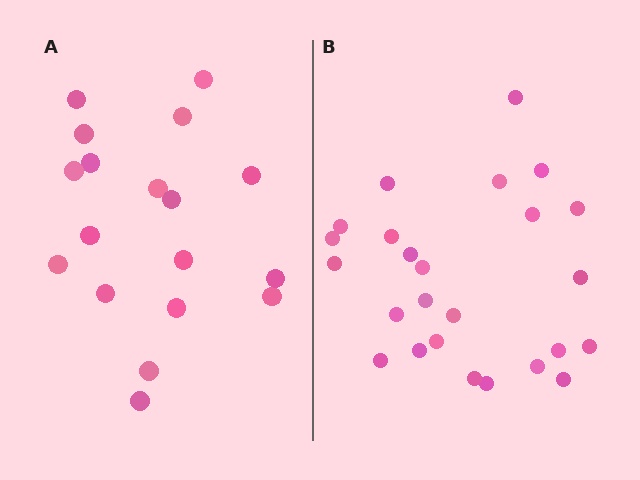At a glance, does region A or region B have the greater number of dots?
Region B (the right region) has more dots.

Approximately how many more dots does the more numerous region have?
Region B has roughly 8 or so more dots than region A.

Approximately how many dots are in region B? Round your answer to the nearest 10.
About 20 dots. (The exact count is 25, which rounds to 20.)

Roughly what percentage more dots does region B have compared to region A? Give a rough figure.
About 40% more.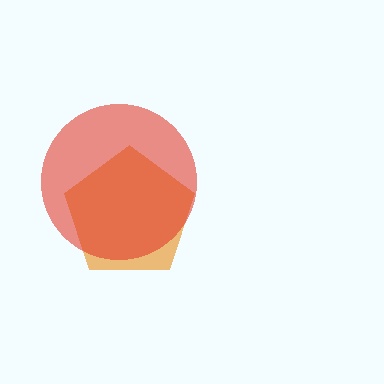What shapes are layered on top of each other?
The layered shapes are: an orange pentagon, a red circle.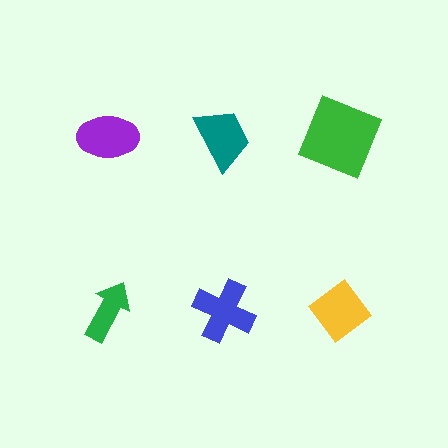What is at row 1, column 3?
A green square.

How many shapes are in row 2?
3 shapes.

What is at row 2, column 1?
A green arrow.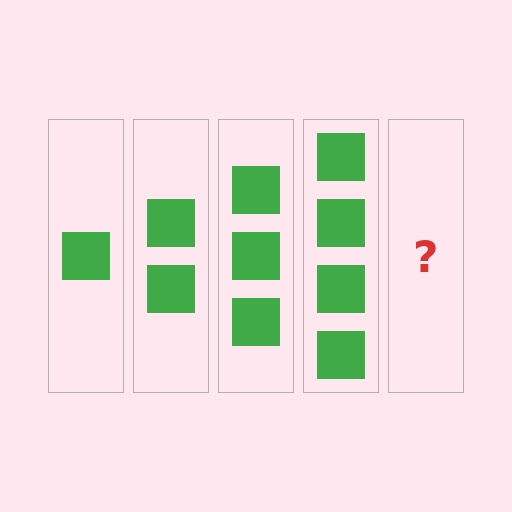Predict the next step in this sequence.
The next step is 5 squares.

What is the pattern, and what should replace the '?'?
The pattern is that each step adds one more square. The '?' should be 5 squares.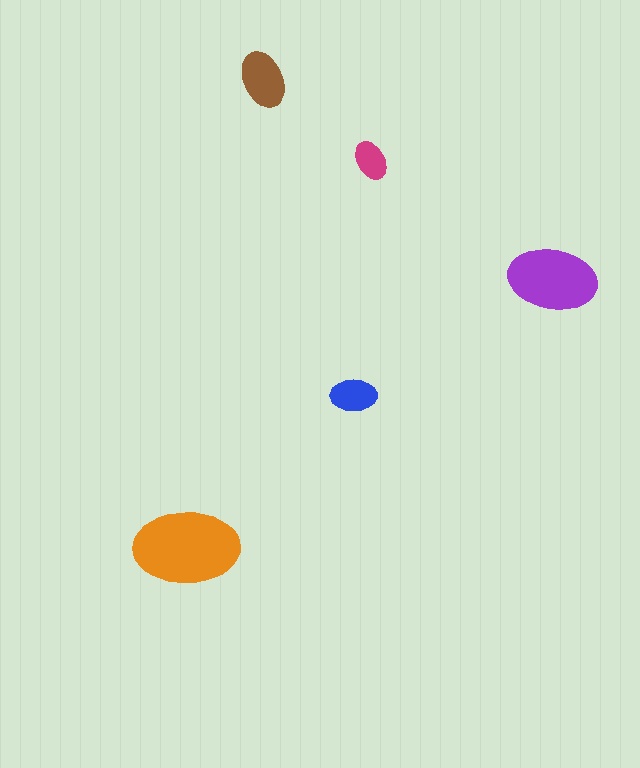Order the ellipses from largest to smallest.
the orange one, the purple one, the brown one, the blue one, the magenta one.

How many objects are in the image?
There are 5 objects in the image.